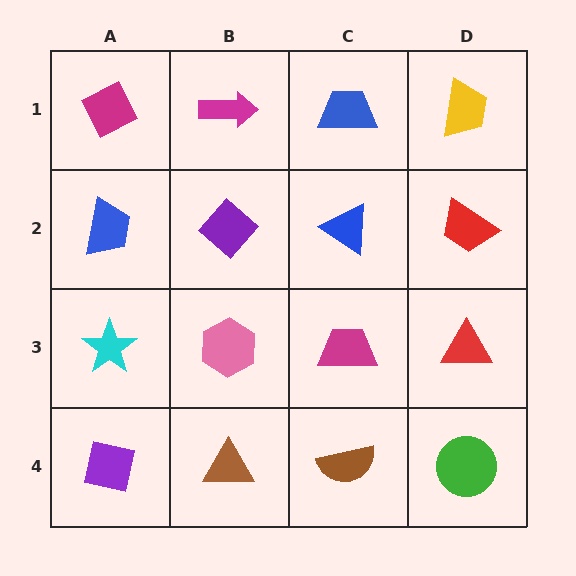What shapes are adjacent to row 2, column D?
A yellow trapezoid (row 1, column D), a red triangle (row 3, column D), a blue triangle (row 2, column C).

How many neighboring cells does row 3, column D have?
3.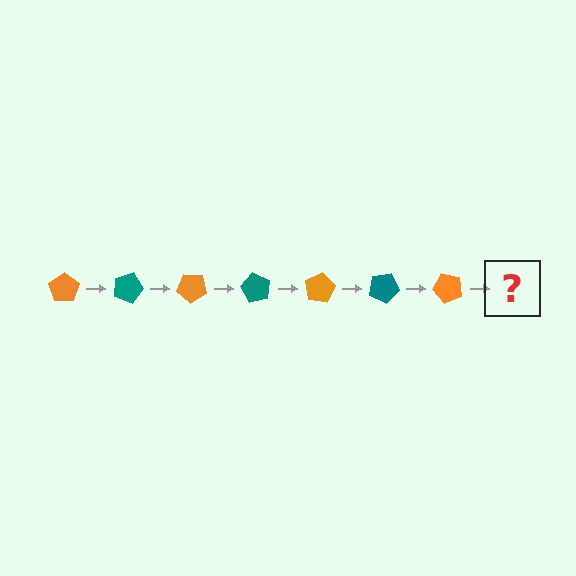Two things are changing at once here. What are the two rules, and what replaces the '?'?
The two rules are that it rotates 20 degrees each step and the color cycles through orange and teal. The '?' should be a teal pentagon, rotated 140 degrees from the start.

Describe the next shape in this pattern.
It should be a teal pentagon, rotated 140 degrees from the start.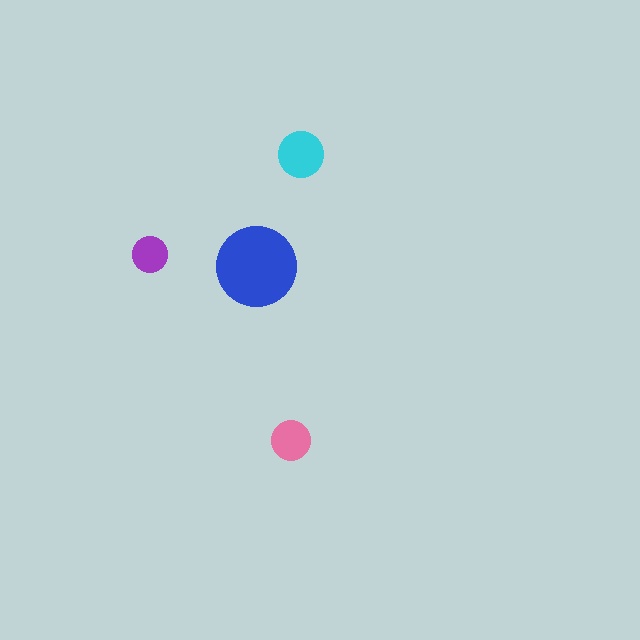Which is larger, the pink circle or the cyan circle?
The cyan one.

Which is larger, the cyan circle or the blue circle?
The blue one.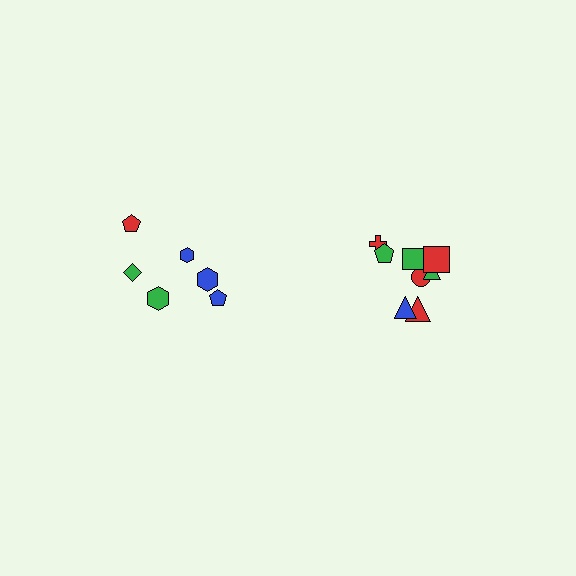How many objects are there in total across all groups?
There are 14 objects.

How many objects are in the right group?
There are 8 objects.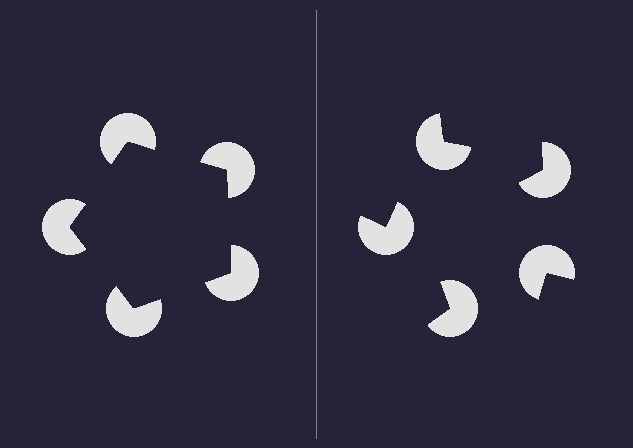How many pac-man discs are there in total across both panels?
10 — 5 on each side.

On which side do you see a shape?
An illusory pentagon appears on the left side. On the right side the wedge cuts are rotated, so no coherent shape forms.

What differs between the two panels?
The pac-man discs are positioned identically on both sides; only the wedge orientations differ. On the left they align to a pentagon; on the right they are misaligned.